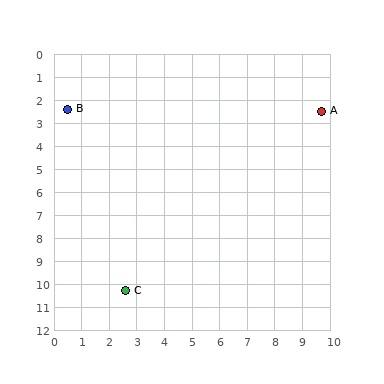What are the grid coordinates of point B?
Point B is at approximately (0.5, 2.4).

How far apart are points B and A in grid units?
Points B and A are about 9.2 grid units apart.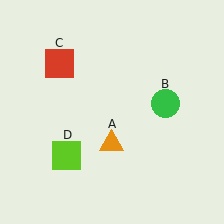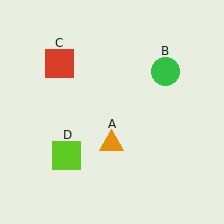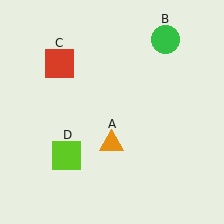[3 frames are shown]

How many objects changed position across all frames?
1 object changed position: green circle (object B).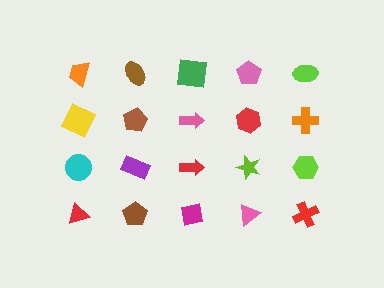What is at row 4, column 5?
A red cross.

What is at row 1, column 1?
An orange trapezoid.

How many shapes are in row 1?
5 shapes.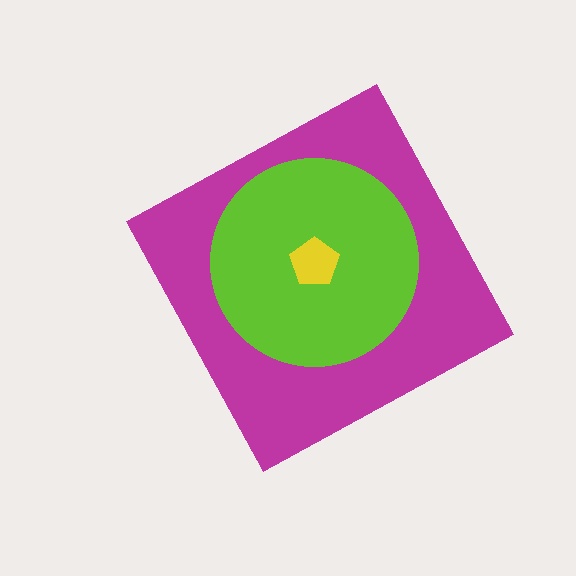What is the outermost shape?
The magenta diamond.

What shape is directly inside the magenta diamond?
The lime circle.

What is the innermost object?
The yellow pentagon.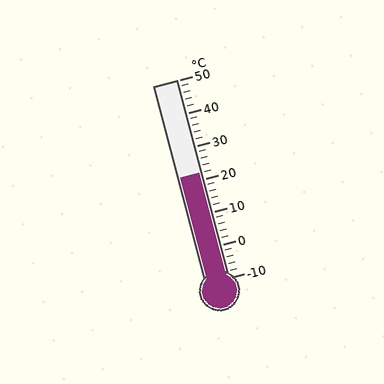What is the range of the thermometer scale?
The thermometer scale ranges from -10°C to 50°C.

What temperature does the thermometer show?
The thermometer shows approximately 22°C.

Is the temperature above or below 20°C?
The temperature is above 20°C.